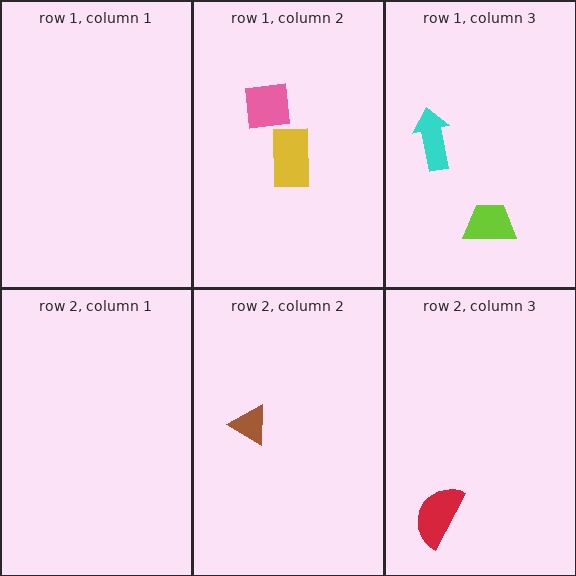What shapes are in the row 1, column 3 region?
The cyan arrow, the lime trapezoid.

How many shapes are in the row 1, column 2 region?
2.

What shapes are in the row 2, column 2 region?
The brown triangle.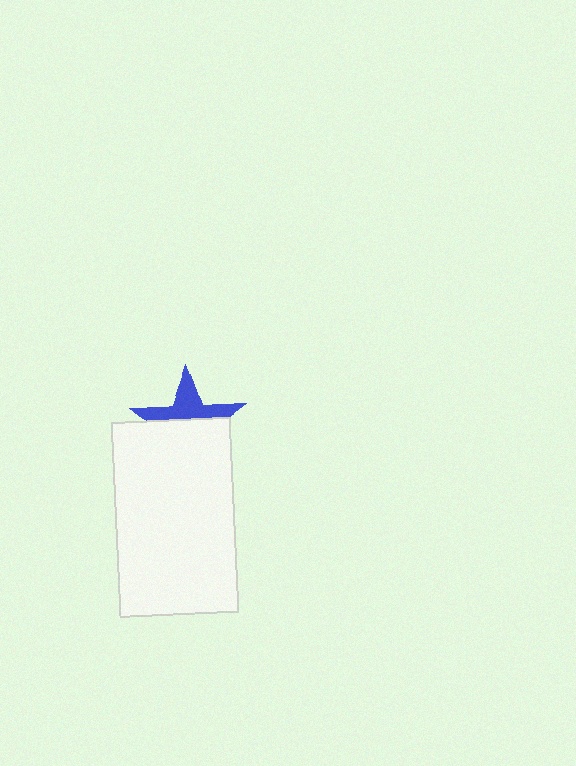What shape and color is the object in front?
The object in front is a white rectangle.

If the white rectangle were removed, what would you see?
You would see the complete blue star.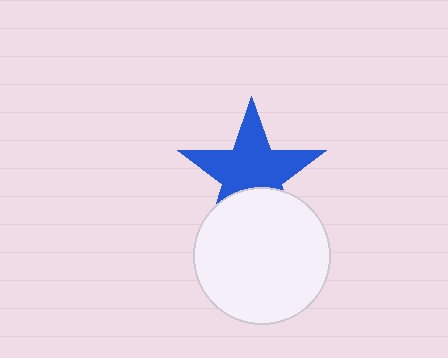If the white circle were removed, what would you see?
You would see the complete blue star.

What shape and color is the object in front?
The object in front is a white circle.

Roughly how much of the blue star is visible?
Most of it is visible (roughly 70%).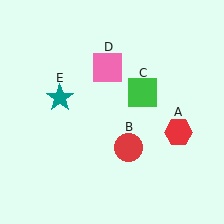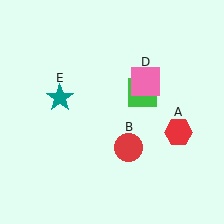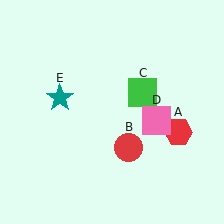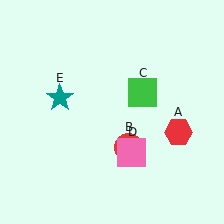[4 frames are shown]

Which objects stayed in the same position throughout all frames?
Red hexagon (object A) and red circle (object B) and green square (object C) and teal star (object E) remained stationary.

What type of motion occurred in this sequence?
The pink square (object D) rotated clockwise around the center of the scene.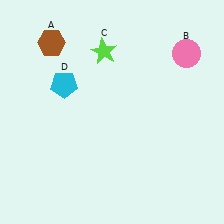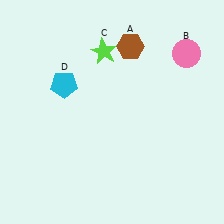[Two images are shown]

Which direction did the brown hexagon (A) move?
The brown hexagon (A) moved right.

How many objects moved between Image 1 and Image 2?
1 object moved between the two images.